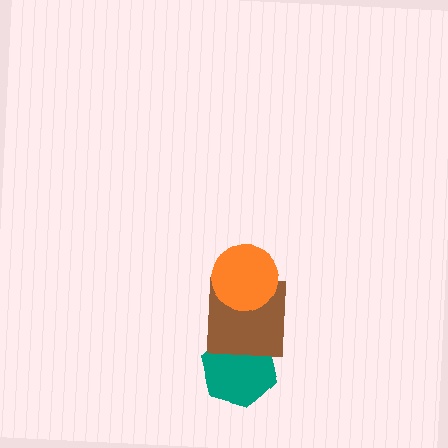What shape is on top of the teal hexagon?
The brown square is on top of the teal hexagon.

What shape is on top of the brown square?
The orange circle is on top of the brown square.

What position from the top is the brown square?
The brown square is 2nd from the top.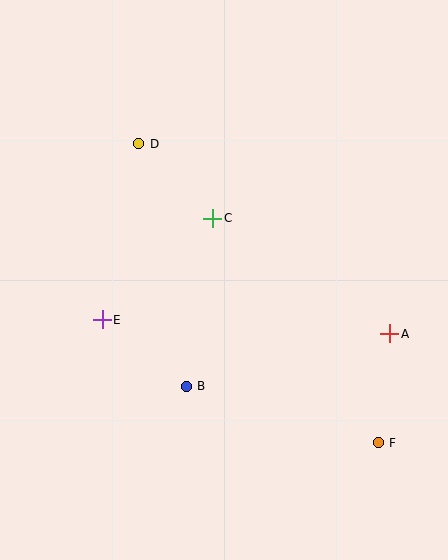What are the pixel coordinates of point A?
Point A is at (390, 334).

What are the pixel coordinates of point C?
Point C is at (213, 218).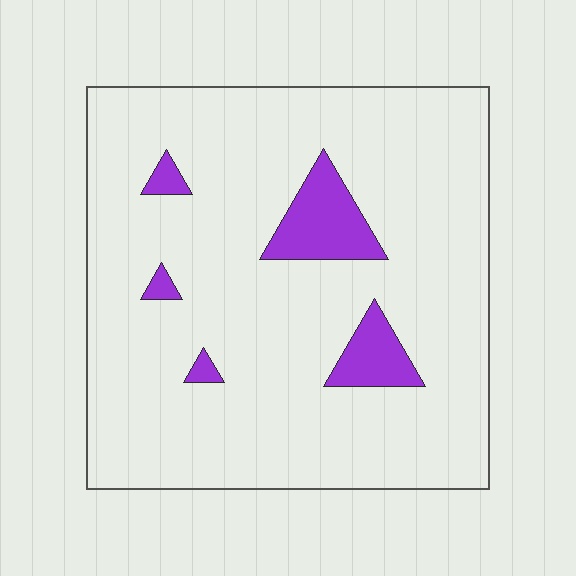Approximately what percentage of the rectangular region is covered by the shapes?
Approximately 10%.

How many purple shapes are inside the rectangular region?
5.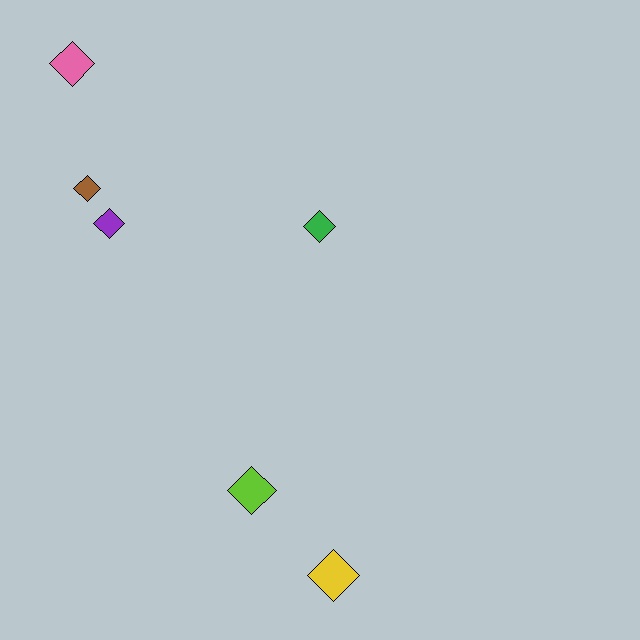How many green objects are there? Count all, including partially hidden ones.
There is 1 green object.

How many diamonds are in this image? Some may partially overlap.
There are 6 diamonds.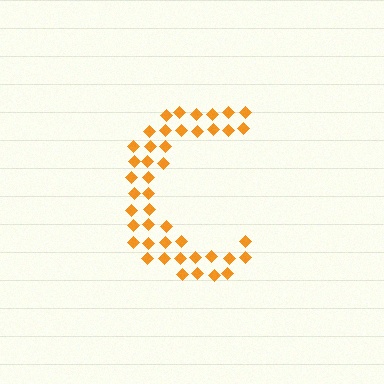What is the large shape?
The large shape is the letter C.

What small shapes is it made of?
It is made of small diamonds.